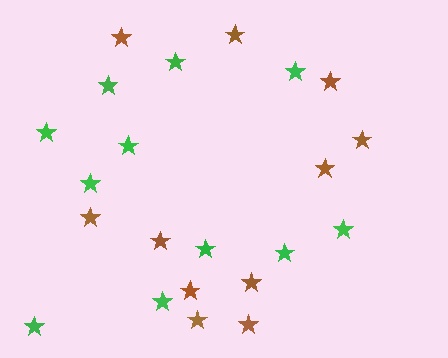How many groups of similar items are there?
There are 2 groups: one group of green stars (11) and one group of brown stars (11).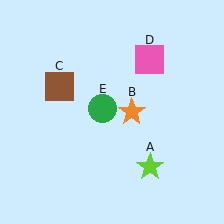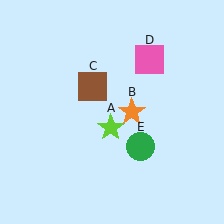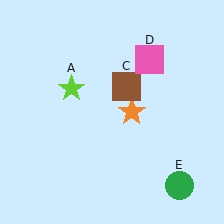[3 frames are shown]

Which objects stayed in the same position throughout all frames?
Orange star (object B) and pink square (object D) remained stationary.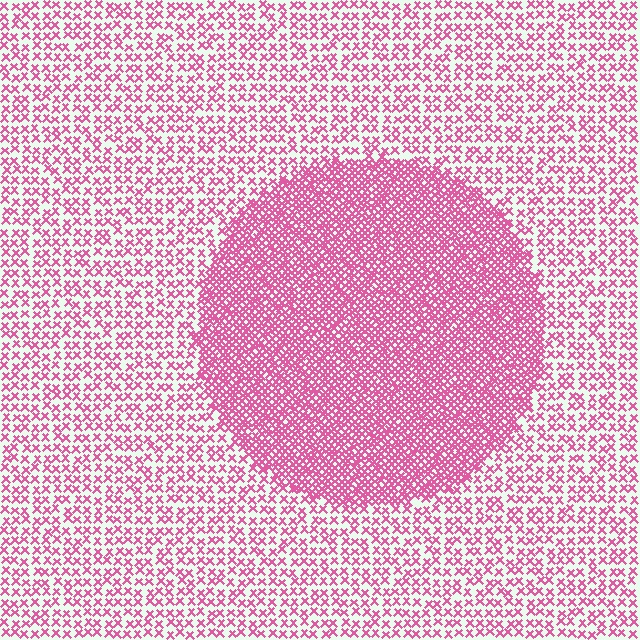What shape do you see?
I see a circle.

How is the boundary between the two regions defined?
The boundary is defined by a change in element density (approximately 2.4x ratio). All elements are the same color, size, and shape.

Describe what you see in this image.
The image contains small pink elements arranged at two different densities. A circle-shaped region is visible where the elements are more densely packed than the surrounding area.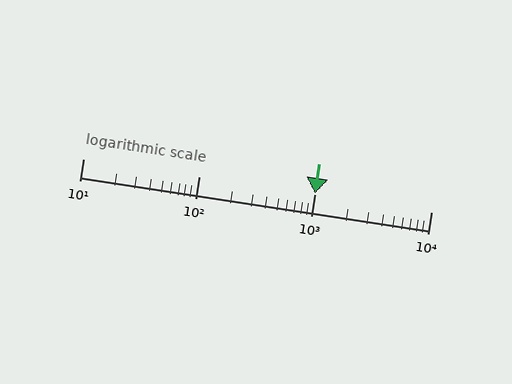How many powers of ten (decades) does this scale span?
The scale spans 3 decades, from 10 to 10000.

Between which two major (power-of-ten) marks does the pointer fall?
The pointer is between 1000 and 10000.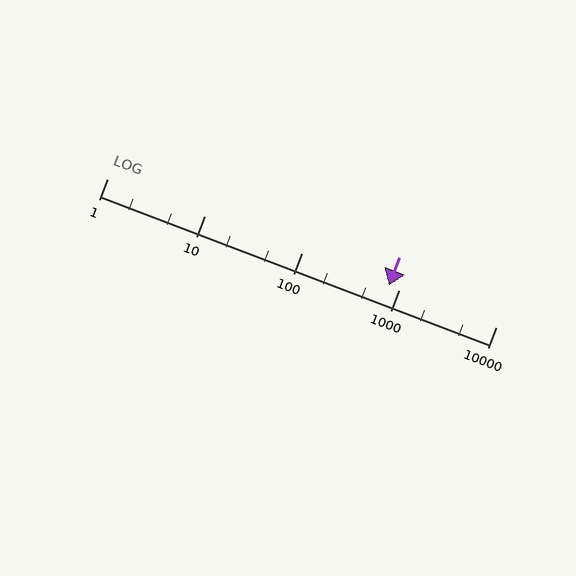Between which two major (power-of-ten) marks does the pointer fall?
The pointer is between 100 and 1000.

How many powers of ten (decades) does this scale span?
The scale spans 4 decades, from 1 to 10000.